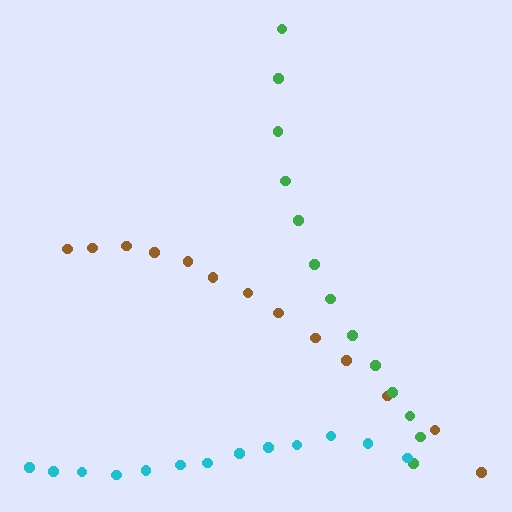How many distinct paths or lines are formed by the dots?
There are 3 distinct paths.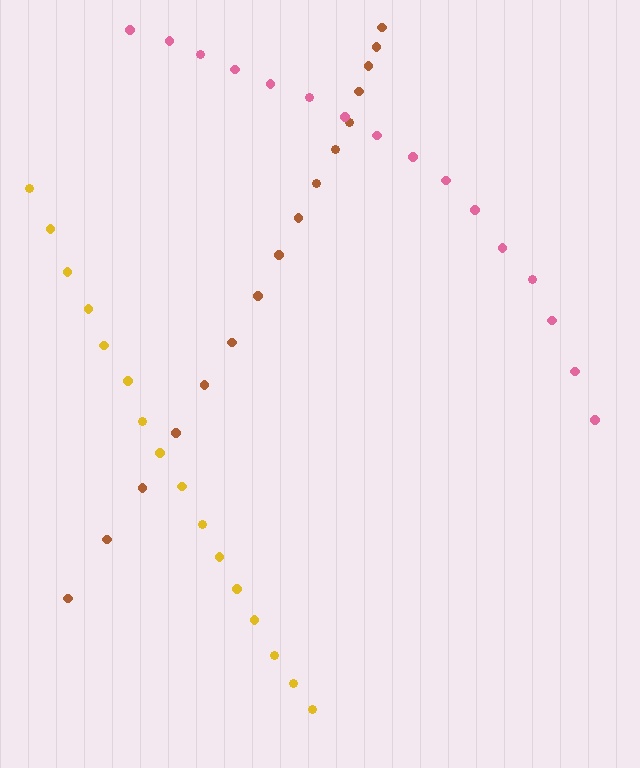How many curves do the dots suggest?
There are 3 distinct paths.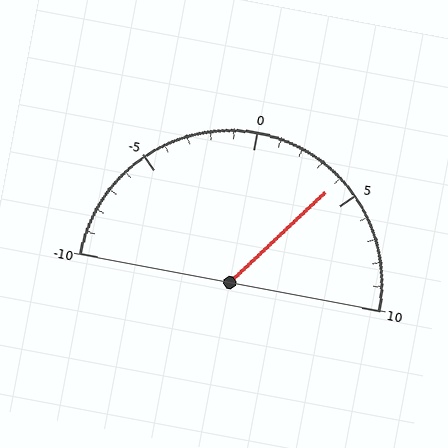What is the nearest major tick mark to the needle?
The nearest major tick mark is 5.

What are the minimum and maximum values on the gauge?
The gauge ranges from -10 to 10.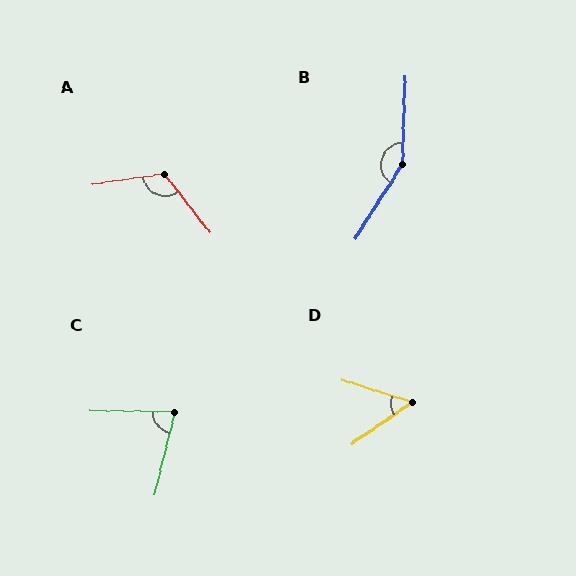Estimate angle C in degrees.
Approximately 77 degrees.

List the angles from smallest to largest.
D (52°), C (77°), A (119°), B (150°).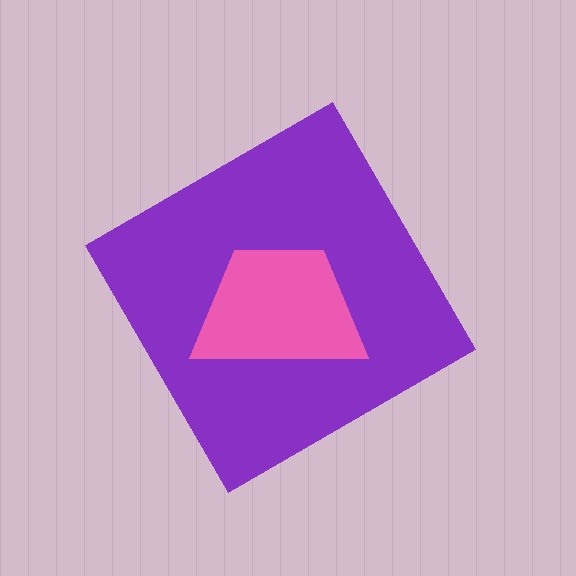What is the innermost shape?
The pink trapezoid.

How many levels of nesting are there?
2.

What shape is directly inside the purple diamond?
The pink trapezoid.